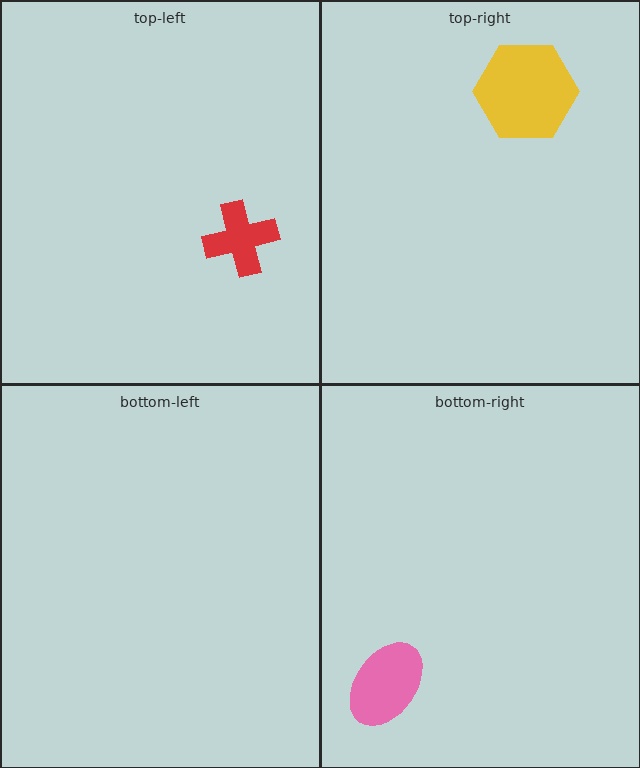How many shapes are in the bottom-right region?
1.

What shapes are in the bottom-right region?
The pink ellipse.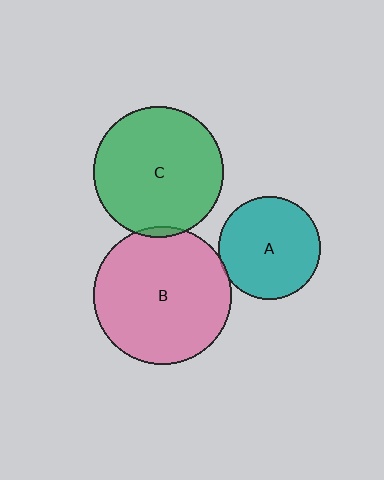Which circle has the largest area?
Circle B (pink).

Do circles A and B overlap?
Yes.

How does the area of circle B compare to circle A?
Approximately 1.8 times.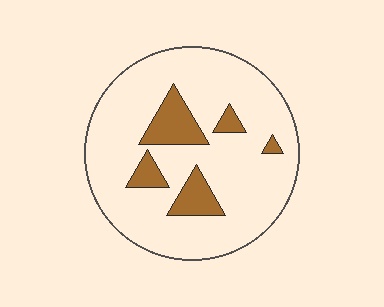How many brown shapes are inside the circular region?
5.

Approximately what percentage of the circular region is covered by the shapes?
Approximately 15%.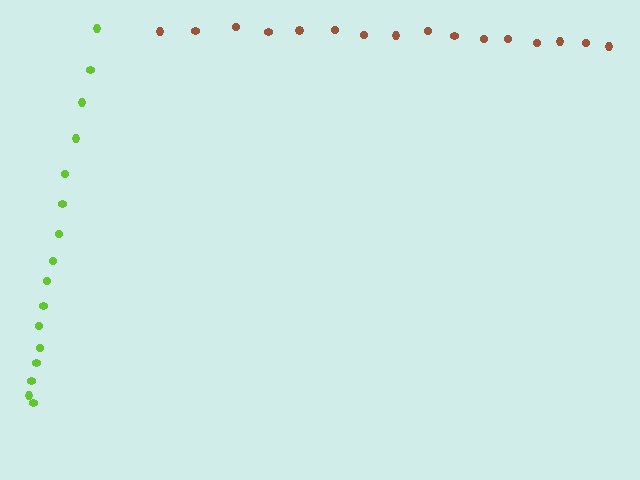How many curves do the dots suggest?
There are 2 distinct paths.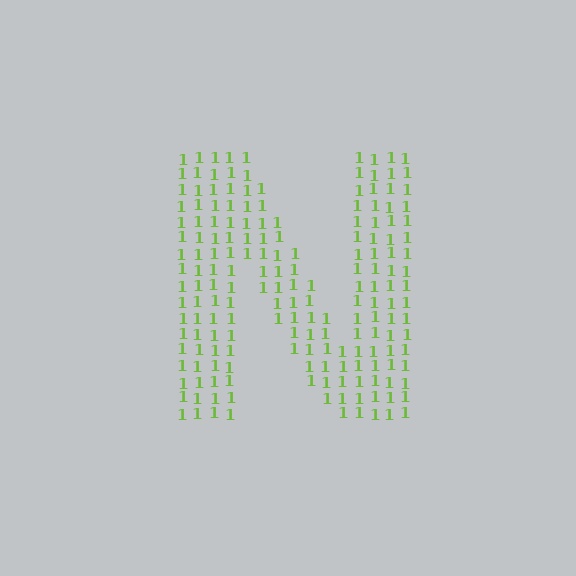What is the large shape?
The large shape is the letter N.